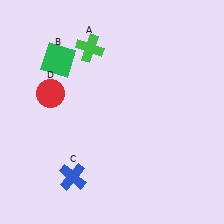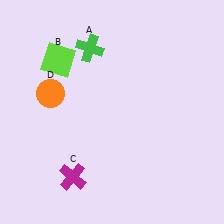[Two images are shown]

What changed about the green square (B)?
In Image 1, B is green. In Image 2, it changed to lime.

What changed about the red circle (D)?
In Image 1, D is red. In Image 2, it changed to orange.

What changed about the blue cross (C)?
In Image 1, C is blue. In Image 2, it changed to magenta.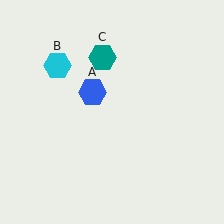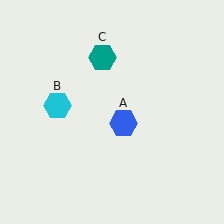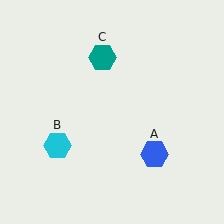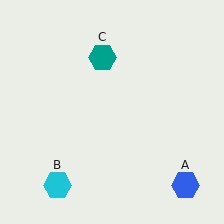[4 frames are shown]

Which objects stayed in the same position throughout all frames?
Teal hexagon (object C) remained stationary.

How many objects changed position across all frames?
2 objects changed position: blue hexagon (object A), cyan hexagon (object B).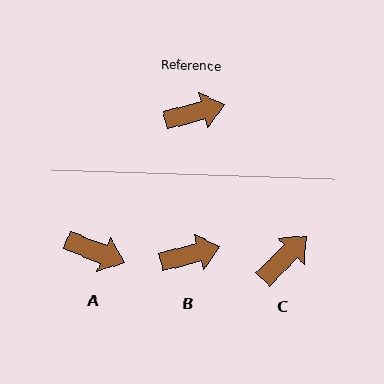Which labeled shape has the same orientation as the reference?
B.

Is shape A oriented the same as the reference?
No, it is off by about 36 degrees.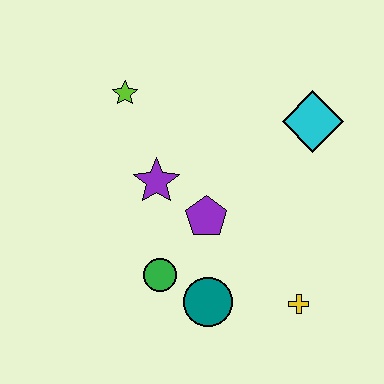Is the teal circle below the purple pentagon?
Yes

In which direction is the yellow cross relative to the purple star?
The yellow cross is to the right of the purple star.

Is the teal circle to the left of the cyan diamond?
Yes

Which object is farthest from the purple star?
The yellow cross is farthest from the purple star.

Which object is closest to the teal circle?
The green circle is closest to the teal circle.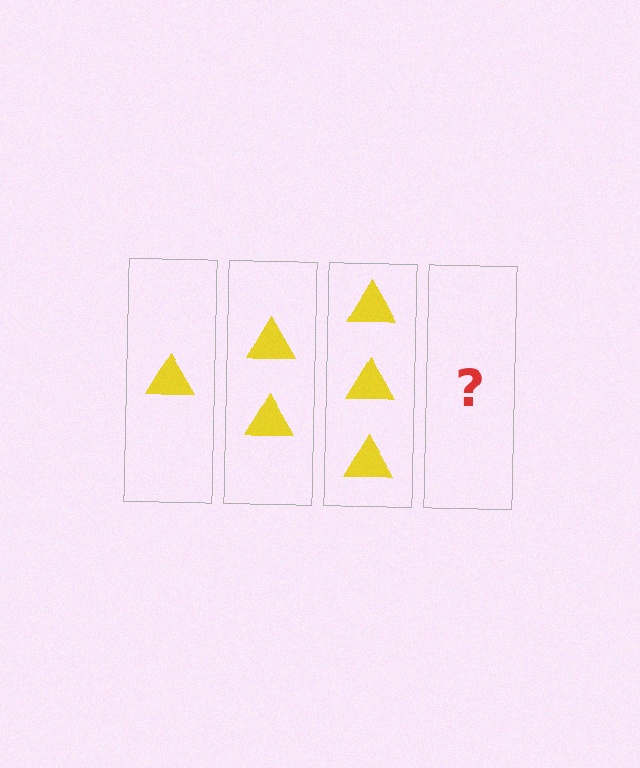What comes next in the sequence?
The next element should be 4 triangles.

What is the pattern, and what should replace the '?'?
The pattern is that each step adds one more triangle. The '?' should be 4 triangles.